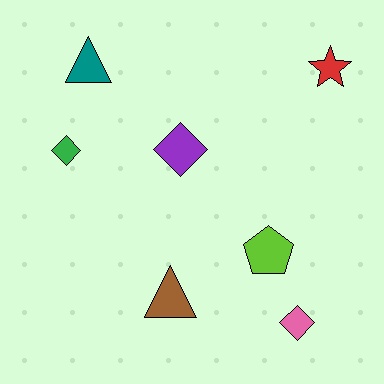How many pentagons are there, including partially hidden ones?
There is 1 pentagon.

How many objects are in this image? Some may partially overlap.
There are 7 objects.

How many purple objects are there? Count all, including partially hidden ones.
There is 1 purple object.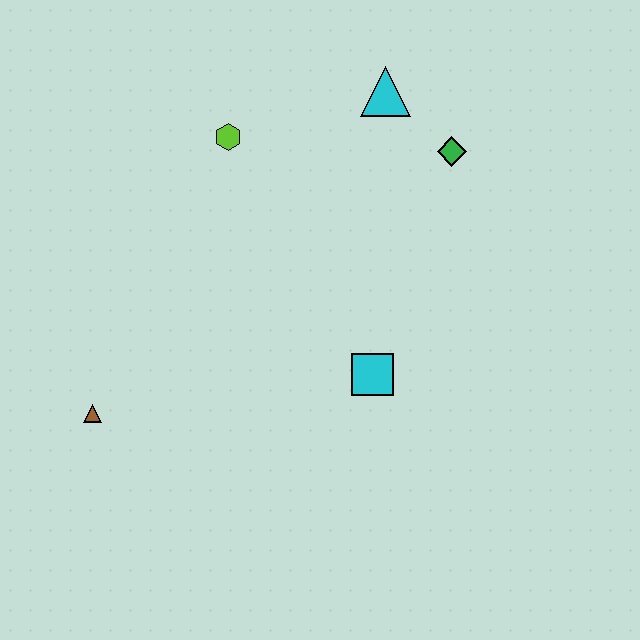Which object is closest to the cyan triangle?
The green diamond is closest to the cyan triangle.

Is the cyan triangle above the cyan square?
Yes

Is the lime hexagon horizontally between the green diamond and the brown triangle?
Yes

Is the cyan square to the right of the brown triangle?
Yes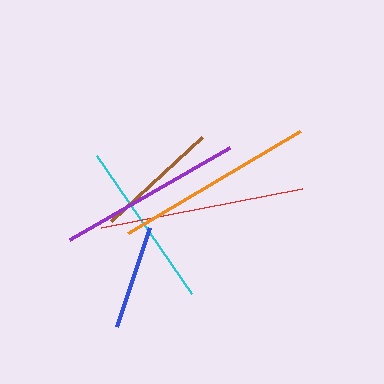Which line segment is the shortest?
The blue line is the shortest at approximately 104 pixels.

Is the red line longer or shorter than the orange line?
The red line is longer than the orange line.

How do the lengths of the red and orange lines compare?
The red and orange lines are approximately the same length.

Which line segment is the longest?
The red line is the longest at approximately 205 pixels.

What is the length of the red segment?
The red segment is approximately 205 pixels long.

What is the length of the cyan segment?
The cyan segment is approximately 167 pixels long.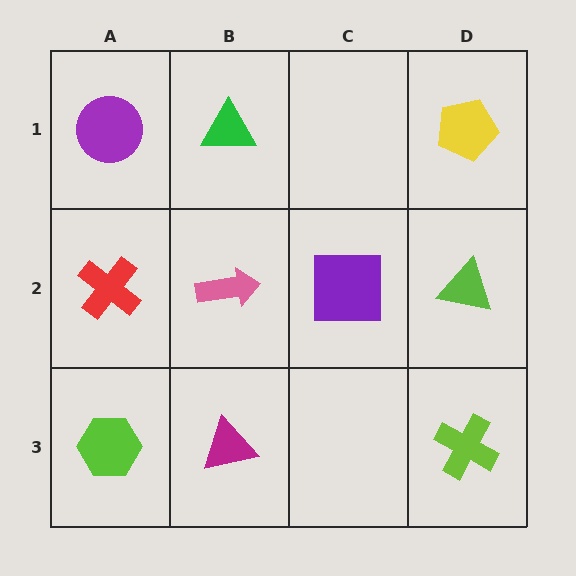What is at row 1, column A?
A purple circle.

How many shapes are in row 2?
4 shapes.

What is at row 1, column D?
A yellow pentagon.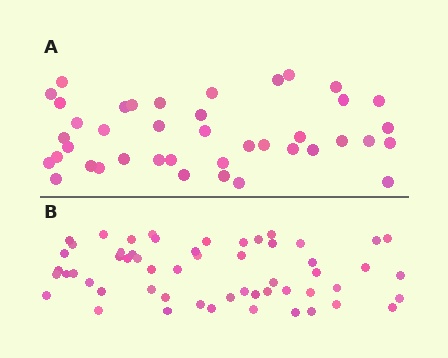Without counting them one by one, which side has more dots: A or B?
Region B (the bottom region) has more dots.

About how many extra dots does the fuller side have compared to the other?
Region B has approximately 15 more dots than region A.